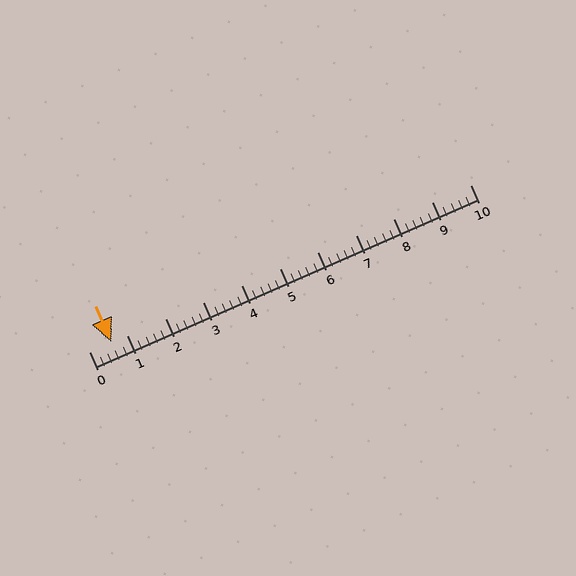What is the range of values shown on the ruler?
The ruler shows values from 0 to 10.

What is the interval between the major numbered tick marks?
The major tick marks are spaced 1 units apart.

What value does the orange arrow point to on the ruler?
The orange arrow points to approximately 0.6.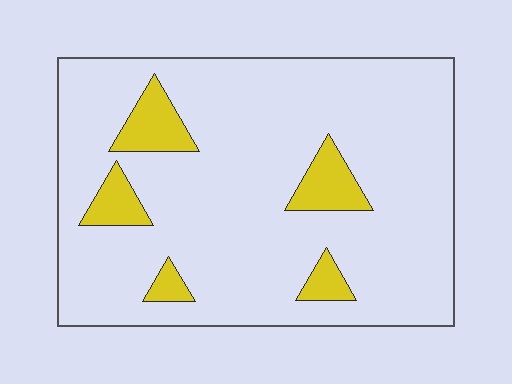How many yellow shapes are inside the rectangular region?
5.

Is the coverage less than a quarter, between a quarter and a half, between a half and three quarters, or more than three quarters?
Less than a quarter.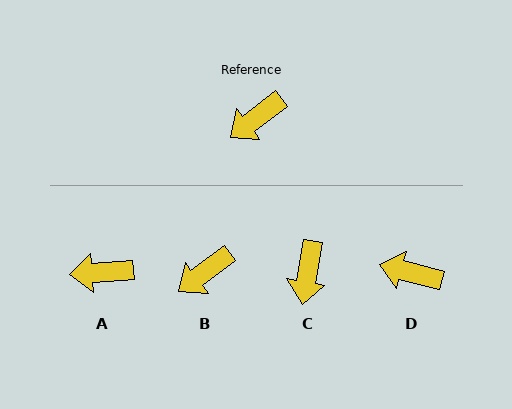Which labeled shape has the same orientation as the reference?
B.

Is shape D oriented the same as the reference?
No, it is off by about 52 degrees.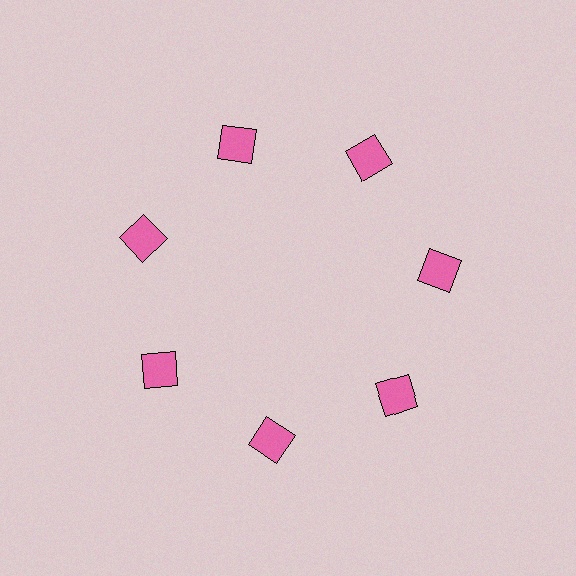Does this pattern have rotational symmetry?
Yes, this pattern has 7-fold rotational symmetry. It looks the same after rotating 51 degrees around the center.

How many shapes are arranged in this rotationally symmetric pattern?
There are 7 shapes, arranged in 7 groups of 1.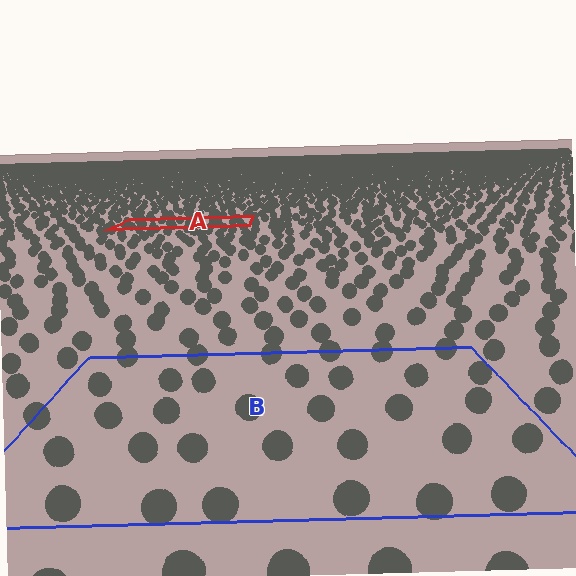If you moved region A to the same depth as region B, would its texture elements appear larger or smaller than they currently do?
They would appear larger. At a closer depth, the same texture elements are projected at a bigger on-screen size.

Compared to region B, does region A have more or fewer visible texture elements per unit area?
Region A has more texture elements per unit area — they are packed more densely because it is farther away.